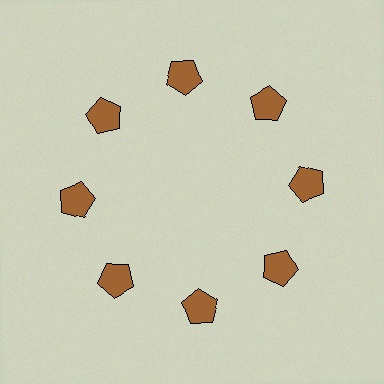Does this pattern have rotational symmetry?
Yes, this pattern has 8-fold rotational symmetry. It looks the same after rotating 45 degrees around the center.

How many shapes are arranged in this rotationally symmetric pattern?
There are 8 shapes, arranged in 8 groups of 1.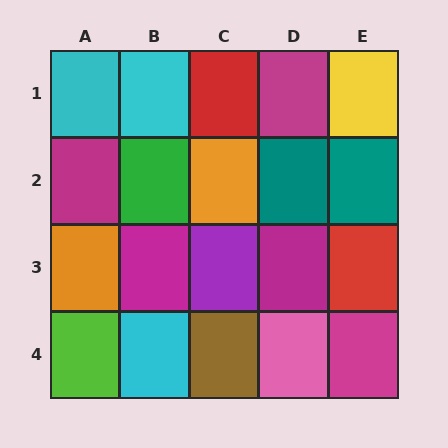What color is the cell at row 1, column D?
Magenta.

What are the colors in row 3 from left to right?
Orange, magenta, purple, magenta, red.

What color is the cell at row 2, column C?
Orange.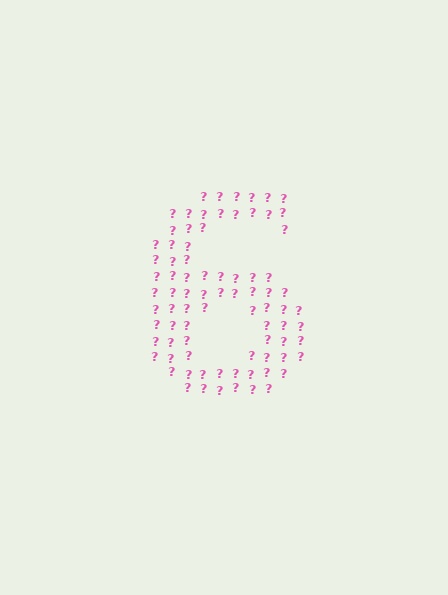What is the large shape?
The large shape is the digit 6.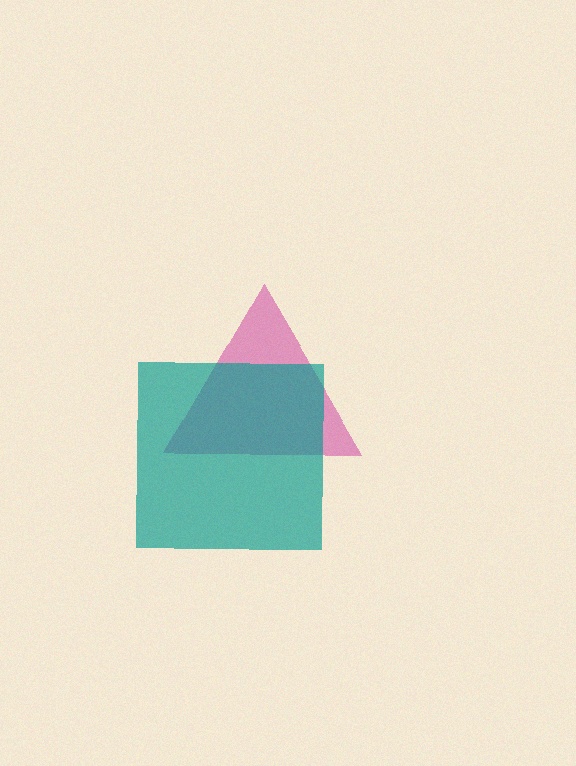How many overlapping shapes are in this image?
There are 2 overlapping shapes in the image.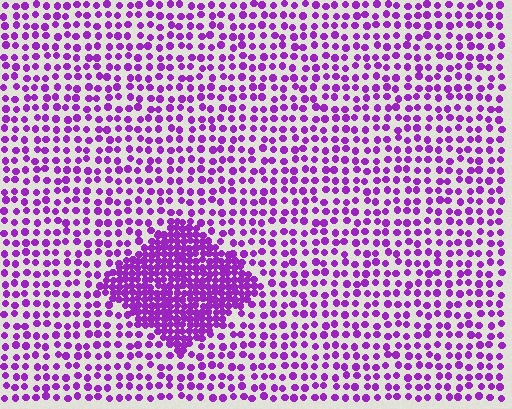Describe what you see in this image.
The image contains small purple elements arranged at two different densities. A diamond-shaped region is visible where the elements are more densely packed than the surrounding area.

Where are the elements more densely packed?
The elements are more densely packed inside the diamond boundary.